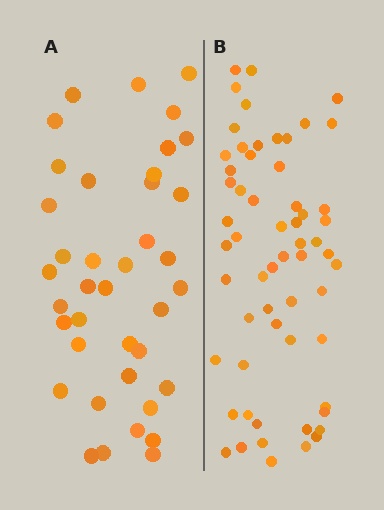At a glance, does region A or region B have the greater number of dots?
Region B (the right region) has more dots.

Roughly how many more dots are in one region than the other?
Region B has approximately 20 more dots than region A.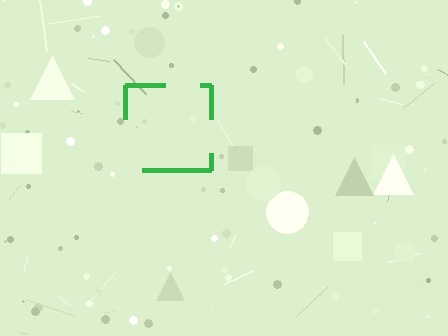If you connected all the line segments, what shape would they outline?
They would outline a square.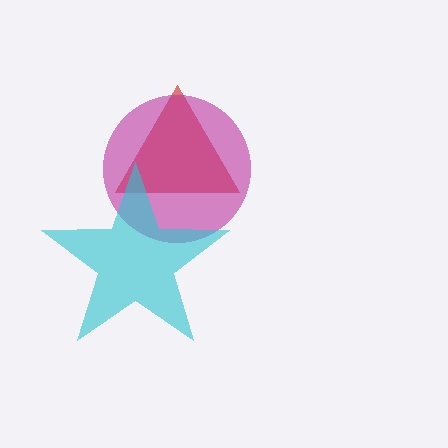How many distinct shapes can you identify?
There are 3 distinct shapes: a red triangle, a magenta circle, a cyan star.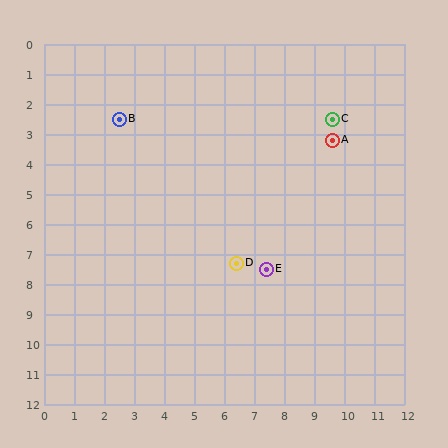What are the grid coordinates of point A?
Point A is at approximately (9.6, 3.2).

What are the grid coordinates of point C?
Point C is at approximately (9.6, 2.5).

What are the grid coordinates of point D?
Point D is at approximately (6.4, 7.3).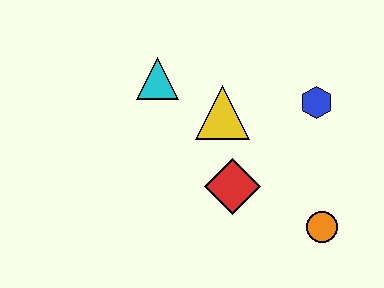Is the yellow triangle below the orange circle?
No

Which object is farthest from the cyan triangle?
The orange circle is farthest from the cyan triangle.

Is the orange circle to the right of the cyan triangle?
Yes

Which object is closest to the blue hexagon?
The yellow triangle is closest to the blue hexagon.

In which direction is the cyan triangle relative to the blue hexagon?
The cyan triangle is to the left of the blue hexagon.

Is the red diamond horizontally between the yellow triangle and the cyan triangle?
No